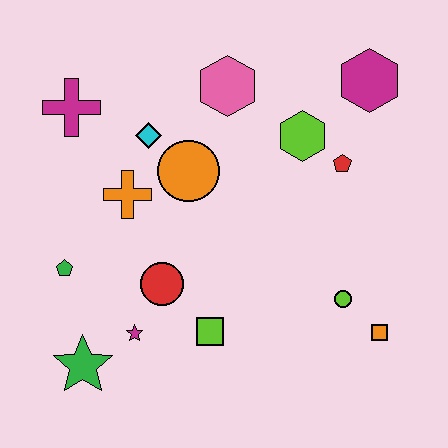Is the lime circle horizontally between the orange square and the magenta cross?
Yes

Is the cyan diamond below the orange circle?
No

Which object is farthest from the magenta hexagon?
The green star is farthest from the magenta hexagon.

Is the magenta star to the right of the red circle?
No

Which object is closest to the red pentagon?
The lime hexagon is closest to the red pentagon.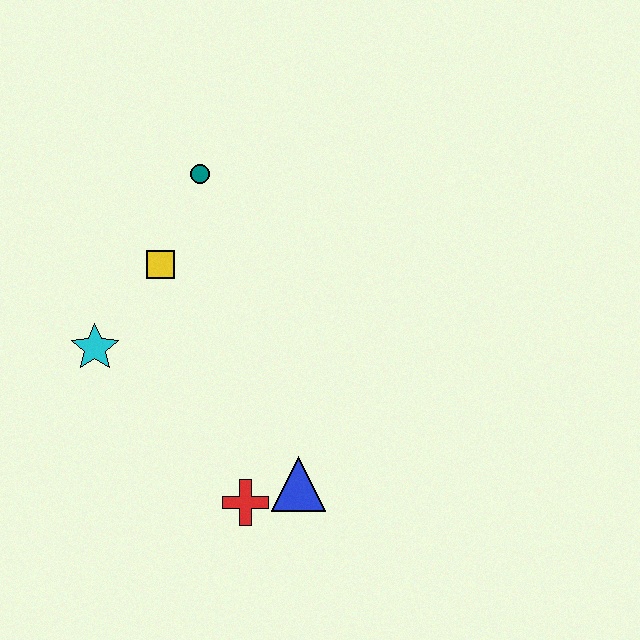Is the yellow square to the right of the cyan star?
Yes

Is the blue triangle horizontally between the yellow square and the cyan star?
No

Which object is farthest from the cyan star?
The blue triangle is farthest from the cyan star.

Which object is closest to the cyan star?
The yellow square is closest to the cyan star.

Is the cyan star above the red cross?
Yes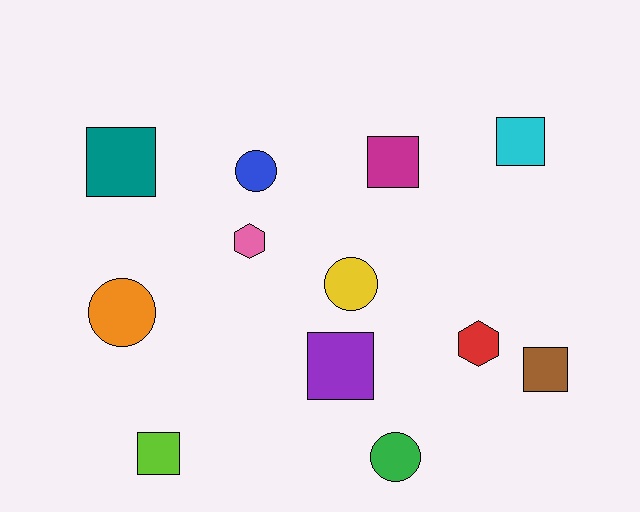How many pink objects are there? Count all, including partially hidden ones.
There is 1 pink object.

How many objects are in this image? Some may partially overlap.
There are 12 objects.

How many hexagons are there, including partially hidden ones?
There are 2 hexagons.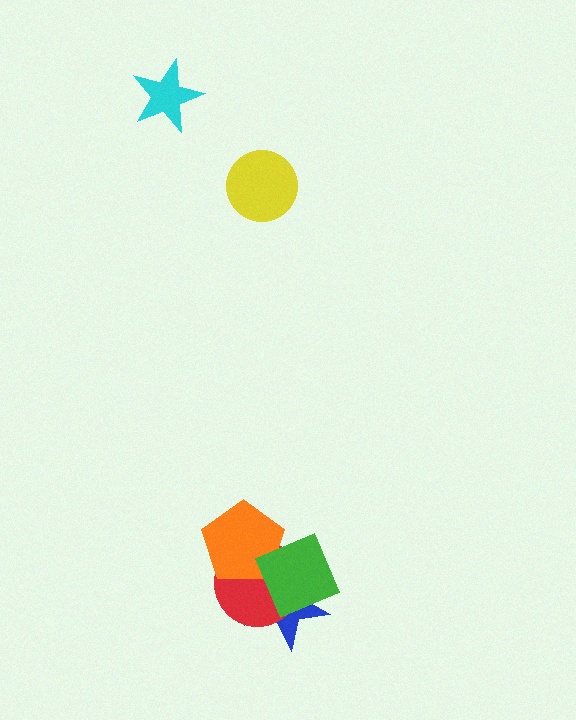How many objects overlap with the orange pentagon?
3 objects overlap with the orange pentagon.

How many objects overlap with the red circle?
3 objects overlap with the red circle.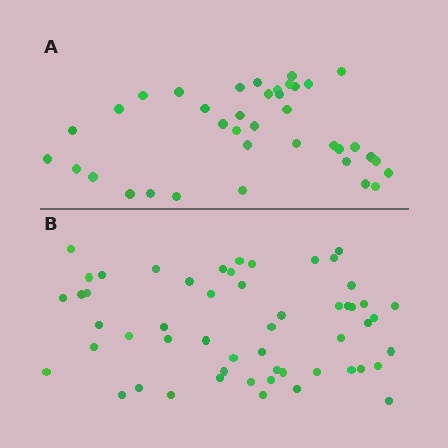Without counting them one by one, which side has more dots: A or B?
Region B (the bottom region) has more dots.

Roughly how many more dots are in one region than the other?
Region B has approximately 15 more dots than region A.